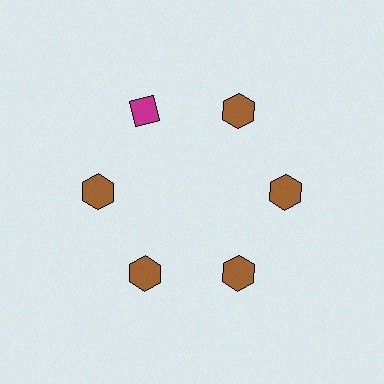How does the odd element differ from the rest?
It differs in both color (magenta instead of brown) and shape (diamond instead of hexagon).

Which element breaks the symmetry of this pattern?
The magenta diamond at roughly the 11 o'clock position breaks the symmetry. All other shapes are brown hexagons.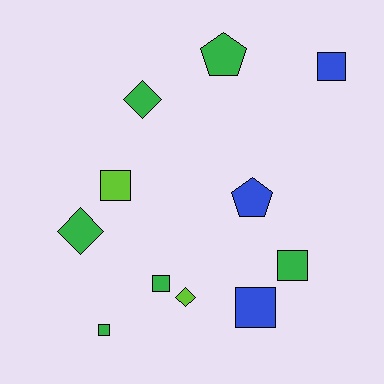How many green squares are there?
There are 3 green squares.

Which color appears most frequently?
Green, with 6 objects.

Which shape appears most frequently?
Square, with 6 objects.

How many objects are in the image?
There are 11 objects.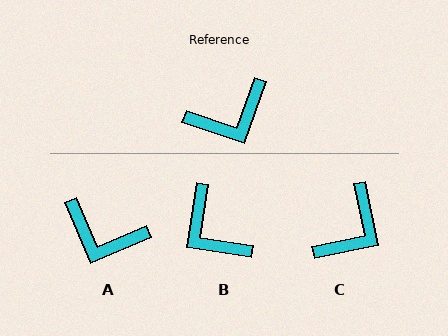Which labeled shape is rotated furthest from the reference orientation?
B, about 79 degrees away.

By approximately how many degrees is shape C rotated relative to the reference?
Approximately 31 degrees counter-clockwise.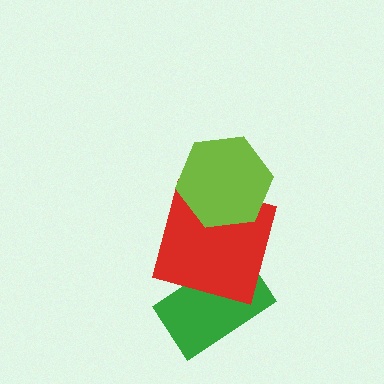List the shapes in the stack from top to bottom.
From top to bottom: the lime hexagon, the red square, the green rectangle.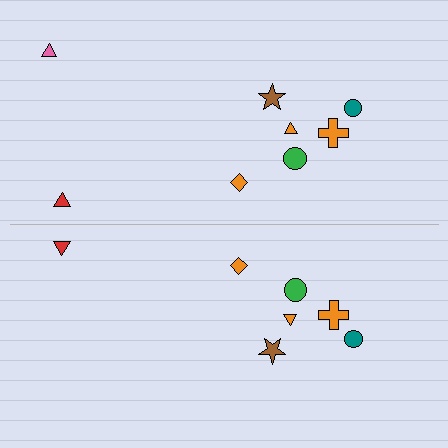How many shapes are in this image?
There are 15 shapes in this image.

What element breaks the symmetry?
A pink triangle is missing from the bottom side.